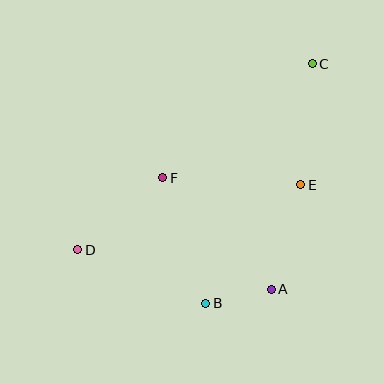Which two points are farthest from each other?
Points C and D are farthest from each other.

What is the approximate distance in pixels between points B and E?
The distance between B and E is approximately 152 pixels.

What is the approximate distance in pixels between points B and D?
The distance between B and D is approximately 138 pixels.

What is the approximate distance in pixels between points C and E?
The distance between C and E is approximately 122 pixels.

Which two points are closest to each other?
Points A and B are closest to each other.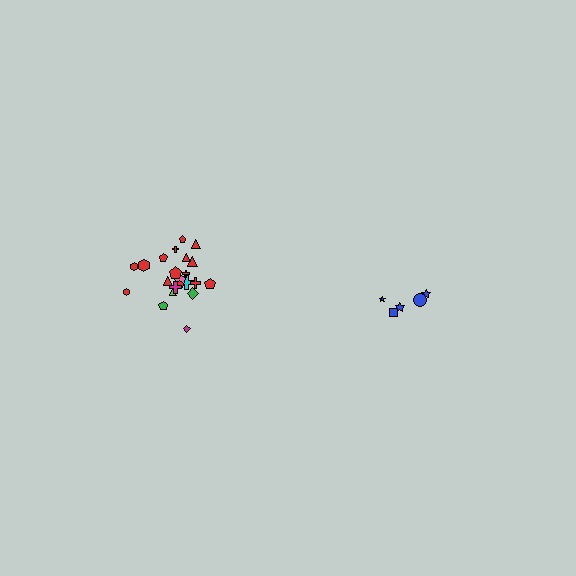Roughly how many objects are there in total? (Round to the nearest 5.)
Roughly 25 objects in total.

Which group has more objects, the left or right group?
The left group.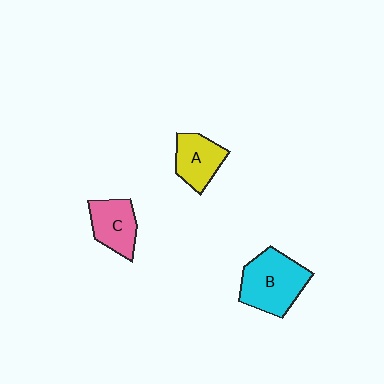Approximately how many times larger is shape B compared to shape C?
Approximately 1.5 times.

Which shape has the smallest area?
Shape A (yellow).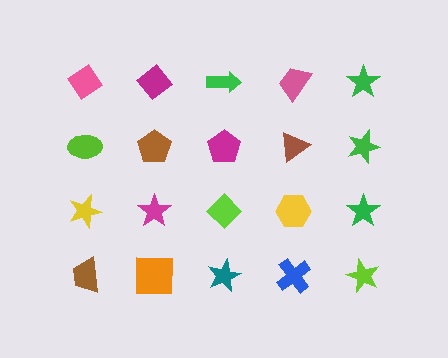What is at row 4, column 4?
A blue cross.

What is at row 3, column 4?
A yellow hexagon.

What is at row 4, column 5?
A lime star.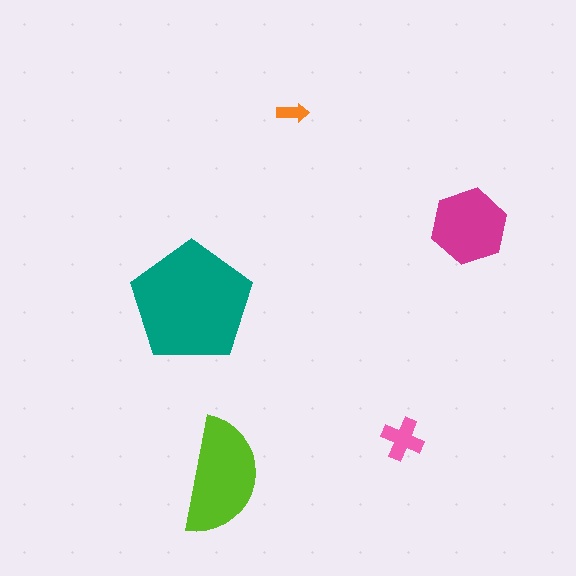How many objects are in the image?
There are 5 objects in the image.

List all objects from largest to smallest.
The teal pentagon, the lime semicircle, the magenta hexagon, the pink cross, the orange arrow.